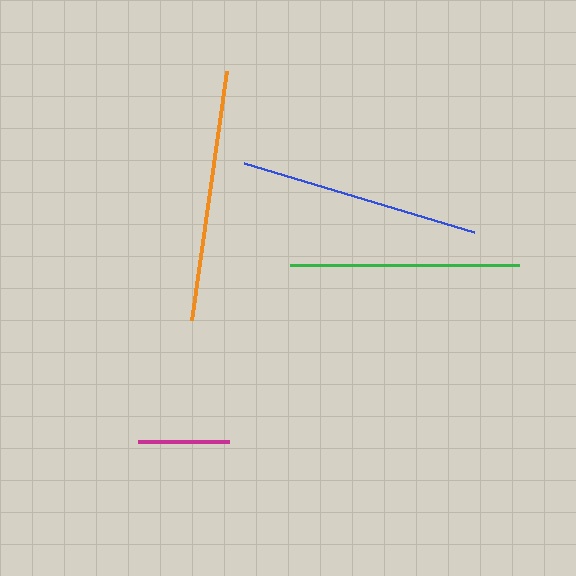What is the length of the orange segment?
The orange segment is approximately 251 pixels long.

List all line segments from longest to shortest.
From longest to shortest: orange, blue, green, magenta.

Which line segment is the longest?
The orange line is the longest at approximately 251 pixels.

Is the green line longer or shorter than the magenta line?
The green line is longer than the magenta line.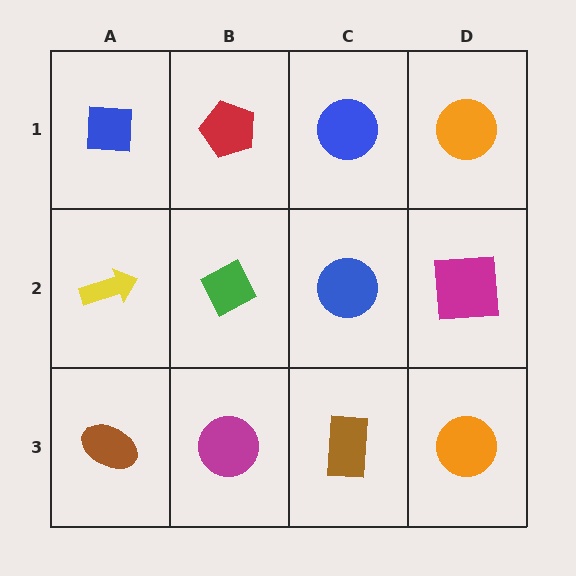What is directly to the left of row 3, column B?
A brown ellipse.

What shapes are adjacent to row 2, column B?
A red pentagon (row 1, column B), a magenta circle (row 3, column B), a yellow arrow (row 2, column A), a blue circle (row 2, column C).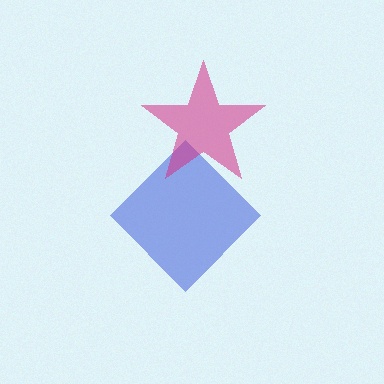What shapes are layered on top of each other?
The layered shapes are: a blue diamond, a magenta star.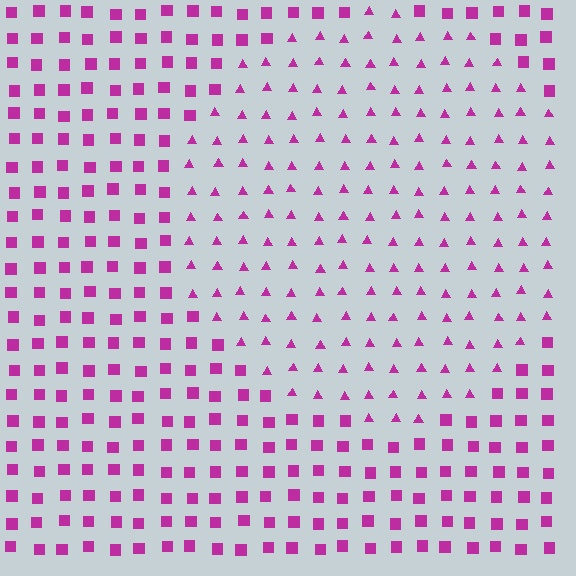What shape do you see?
I see a circle.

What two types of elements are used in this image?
The image uses triangles inside the circle region and squares outside it.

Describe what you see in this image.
The image is filled with small magenta elements arranged in a uniform grid. A circle-shaped region contains triangles, while the surrounding area contains squares. The boundary is defined purely by the change in element shape.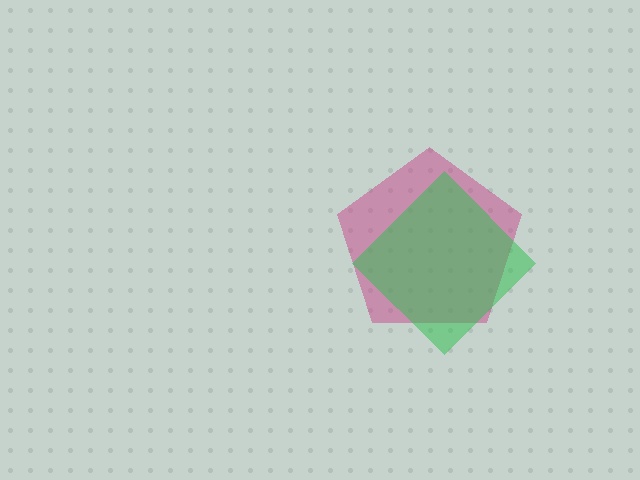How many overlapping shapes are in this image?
There are 2 overlapping shapes in the image.